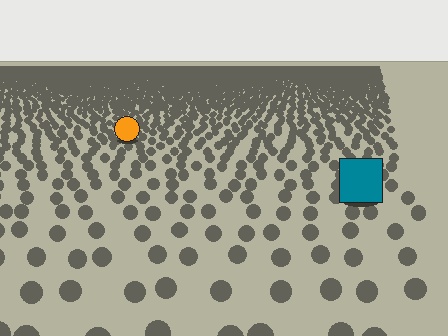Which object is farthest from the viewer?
The orange circle is farthest from the viewer. It appears smaller and the ground texture around it is denser.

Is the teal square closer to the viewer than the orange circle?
Yes. The teal square is closer — you can tell from the texture gradient: the ground texture is coarser near it.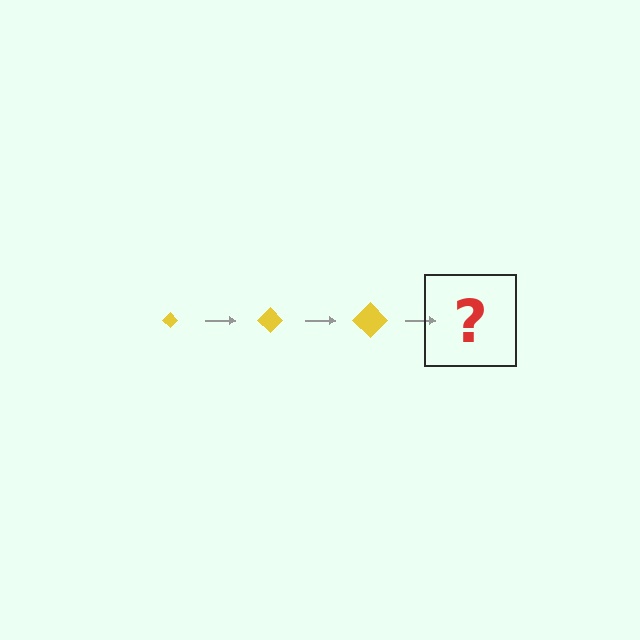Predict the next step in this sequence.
The next step is a yellow diamond, larger than the previous one.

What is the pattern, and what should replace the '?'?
The pattern is that the diamond gets progressively larger each step. The '?' should be a yellow diamond, larger than the previous one.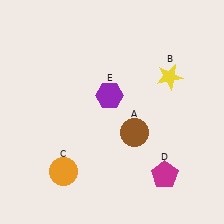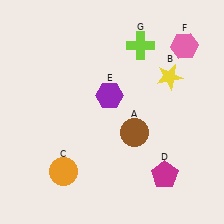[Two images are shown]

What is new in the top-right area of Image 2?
A lime cross (G) was added in the top-right area of Image 2.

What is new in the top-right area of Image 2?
A pink hexagon (F) was added in the top-right area of Image 2.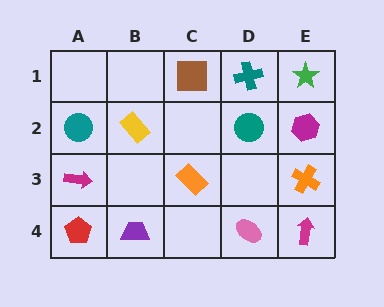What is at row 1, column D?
A teal cross.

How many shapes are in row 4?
4 shapes.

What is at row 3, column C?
An orange rectangle.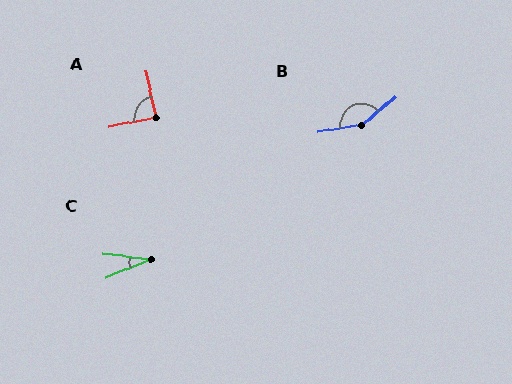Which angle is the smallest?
C, at approximately 29 degrees.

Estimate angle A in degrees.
Approximately 89 degrees.